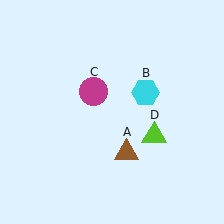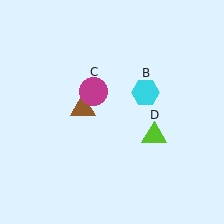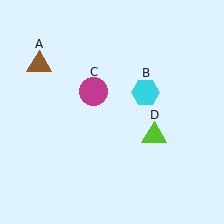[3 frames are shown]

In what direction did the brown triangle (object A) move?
The brown triangle (object A) moved up and to the left.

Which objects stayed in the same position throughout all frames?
Cyan hexagon (object B) and magenta circle (object C) and lime triangle (object D) remained stationary.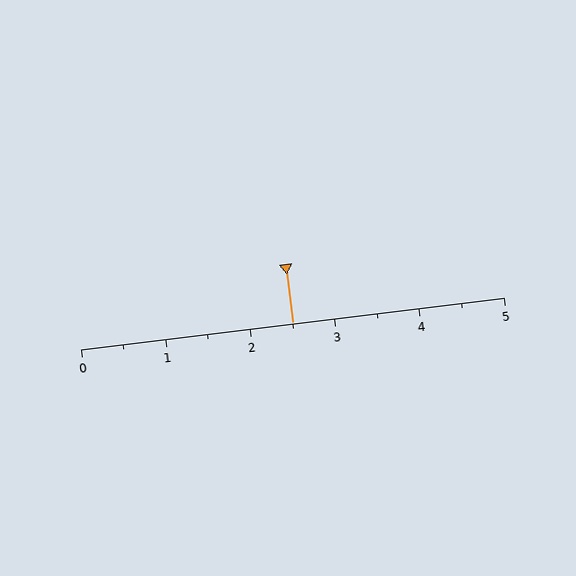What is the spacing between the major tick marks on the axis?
The major ticks are spaced 1 apart.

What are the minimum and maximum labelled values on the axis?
The axis runs from 0 to 5.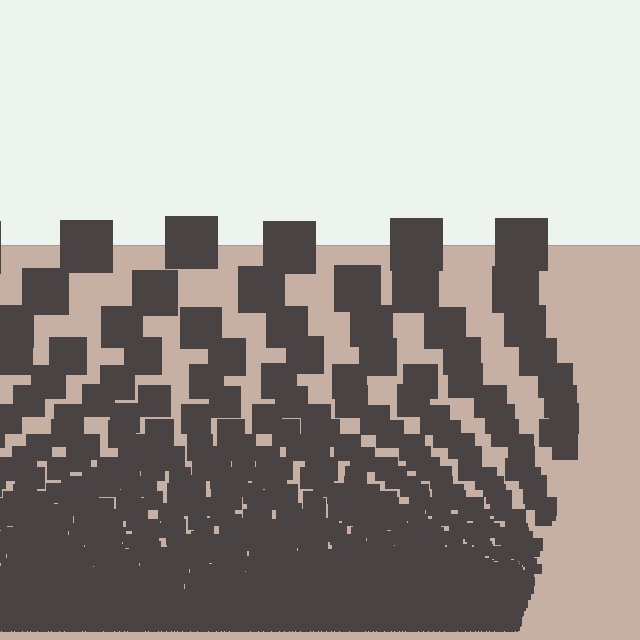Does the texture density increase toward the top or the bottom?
Density increases toward the bottom.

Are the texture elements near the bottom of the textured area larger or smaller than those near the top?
Smaller. The gradient is inverted — elements near the bottom are smaller and denser.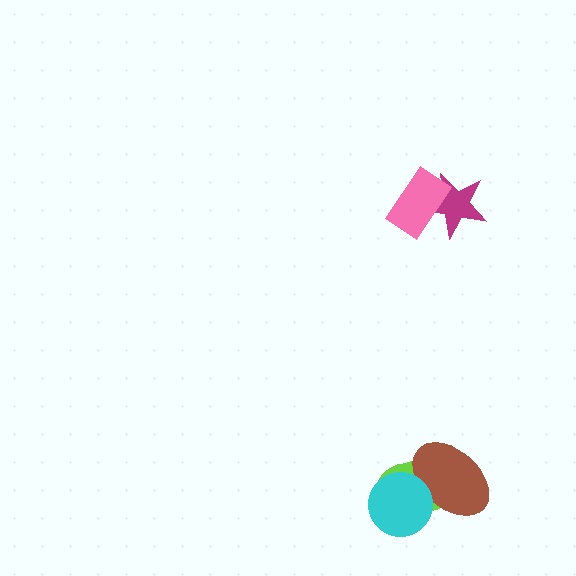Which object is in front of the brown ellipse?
The cyan circle is in front of the brown ellipse.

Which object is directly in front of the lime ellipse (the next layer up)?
The brown ellipse is directly in front of the lime ellipse.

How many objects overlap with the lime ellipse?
2 objects overlap with the lime ellipse.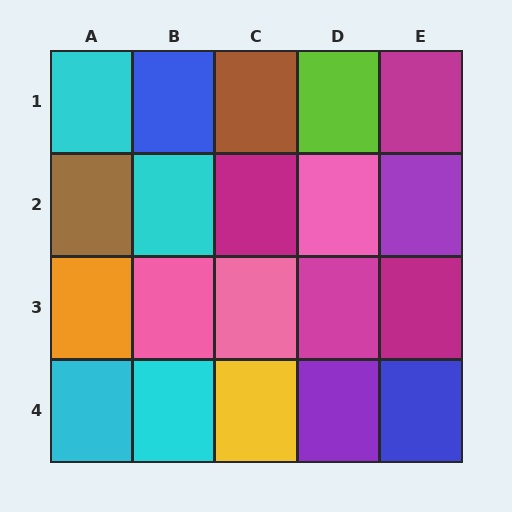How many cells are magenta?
4 cells are magenta.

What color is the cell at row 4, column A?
Cyan.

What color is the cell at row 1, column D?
Lime.